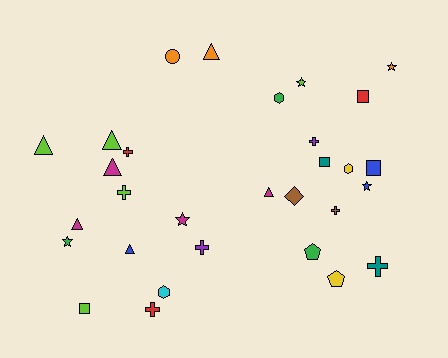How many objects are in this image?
There are 30 objects.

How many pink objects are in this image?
There are no pink objects.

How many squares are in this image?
There are 4 squares.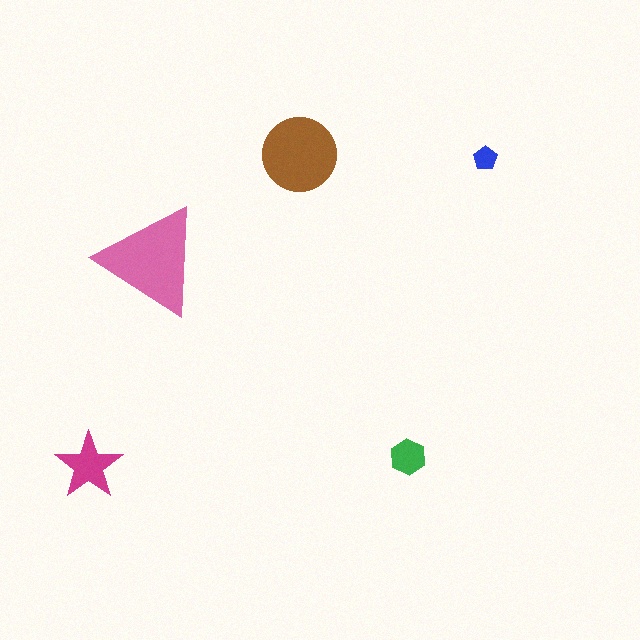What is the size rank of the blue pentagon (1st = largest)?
5th.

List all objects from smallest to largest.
The blue pentagon, the green hexagon, the magenta star, the brown circle, the pink triangle.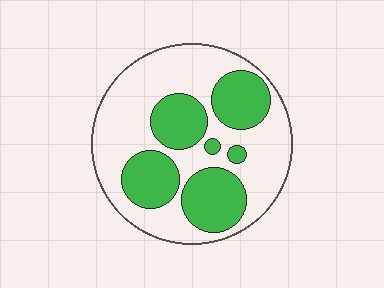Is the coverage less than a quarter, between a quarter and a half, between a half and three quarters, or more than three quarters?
Between a quarter and a half.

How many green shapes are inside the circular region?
6.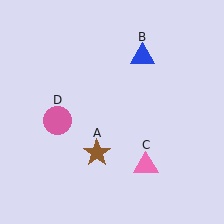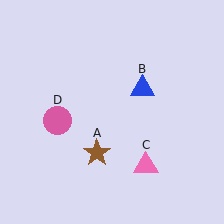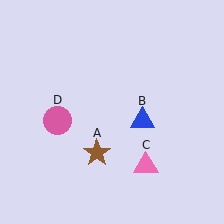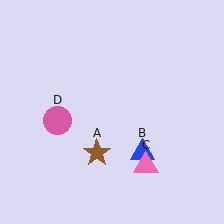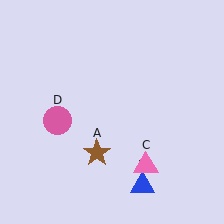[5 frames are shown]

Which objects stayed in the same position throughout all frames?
Brown star (object A) and pink triangle (object C) and pink circle (object D) remained stationary.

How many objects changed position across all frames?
1 object changed position: blue triangle (object B).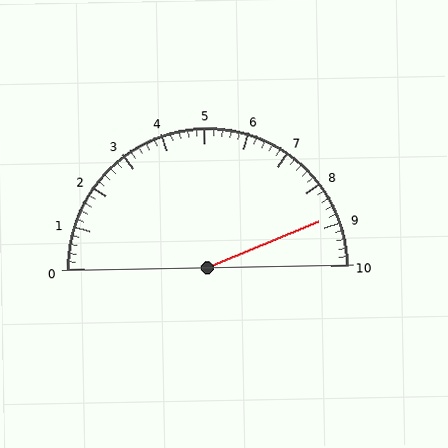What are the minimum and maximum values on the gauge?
The gauge ranges from 0 to 10.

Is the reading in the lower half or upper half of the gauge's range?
The reading is in the upper half of the range (0 to 10).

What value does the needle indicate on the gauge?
The needle indicates approximately 8.8.